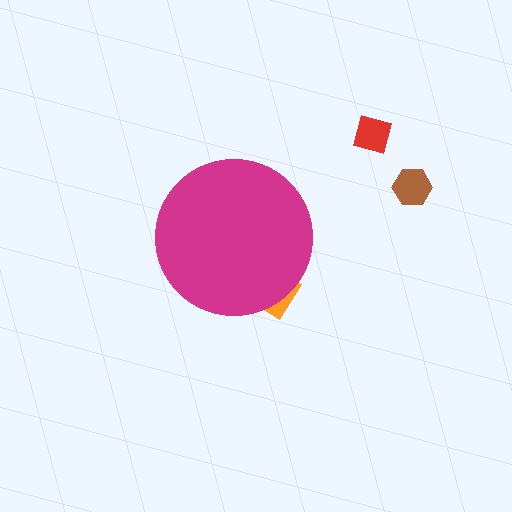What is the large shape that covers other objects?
A magenta circle.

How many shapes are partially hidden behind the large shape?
1 shape is partially hidden.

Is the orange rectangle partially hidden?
Yes, the orange rectangle is partially hidden behind the magenta circle.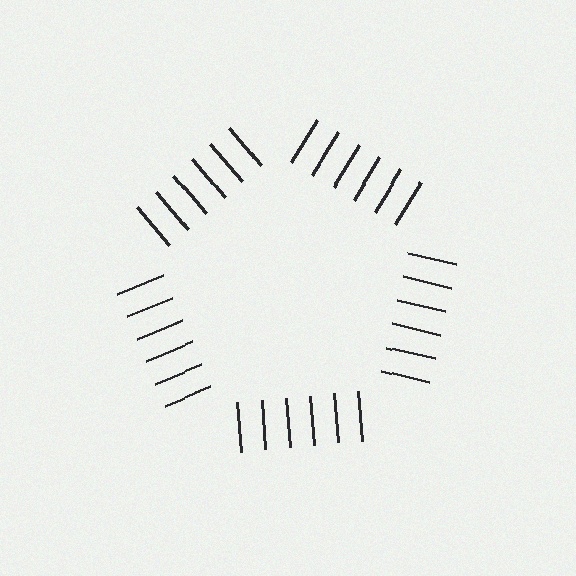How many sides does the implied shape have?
5 sides — the line-ends trace a pentagon.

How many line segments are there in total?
30 — 6 along each of the 5 edges.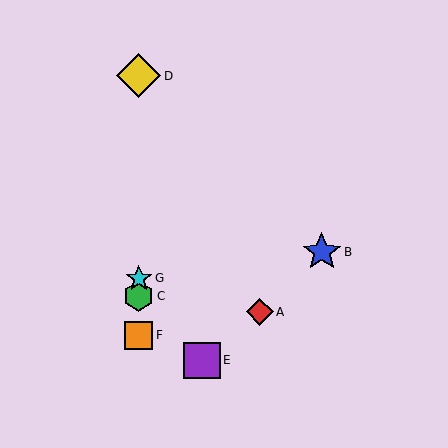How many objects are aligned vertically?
4 objects (C, D, F, G) are aligned vertically.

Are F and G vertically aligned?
Yes, both are at x≈139.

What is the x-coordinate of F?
Object F is at x≈139.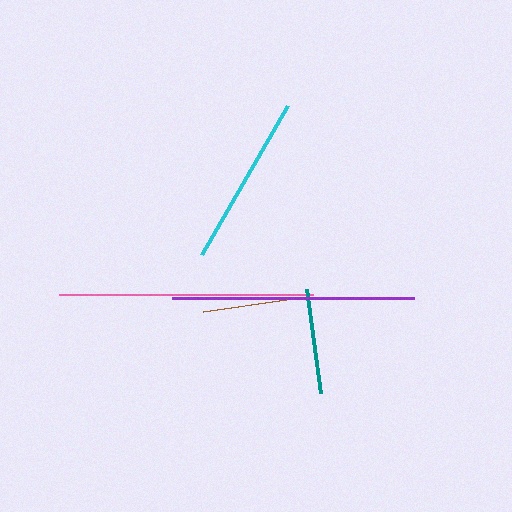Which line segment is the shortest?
The brown line is the shortest at approximately 84 pixels.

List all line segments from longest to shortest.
From longest to shortest: pink, purple, cyan, teal, brown.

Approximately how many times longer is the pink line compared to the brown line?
The pink line is approximately 3.0 times the length of the brown line.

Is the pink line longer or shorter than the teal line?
The pink line is longer than the teal line.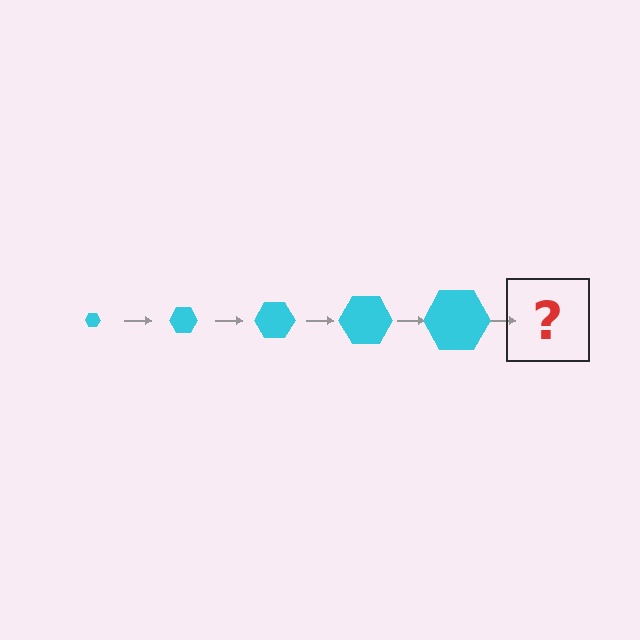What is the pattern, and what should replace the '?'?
The pattern is that the hexagon gets progressively larger each step. The '?' should be a cyan hexagon, larger than the previous one.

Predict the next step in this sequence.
The next step is a cyan hexagon, larger than the previous one.